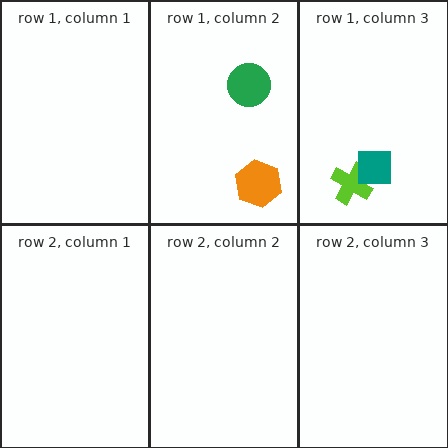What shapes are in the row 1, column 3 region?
The lime cross, the teal square.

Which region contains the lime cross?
The row 1, column 3 region.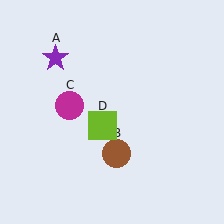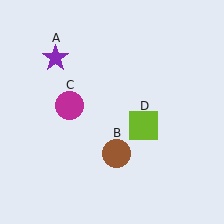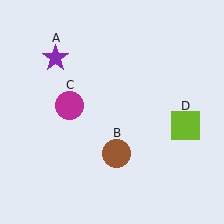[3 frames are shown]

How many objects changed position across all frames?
1 object changed position: lime square (object D).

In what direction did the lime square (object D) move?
The lime square (object D) moved right.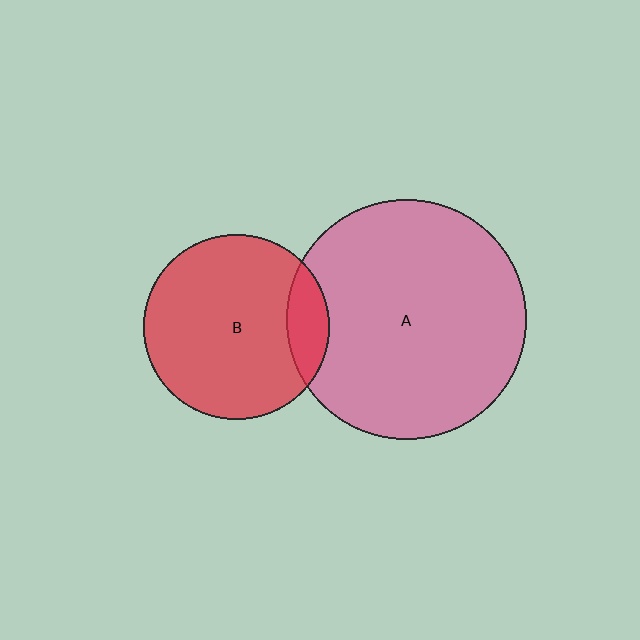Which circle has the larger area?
Circle A (pink).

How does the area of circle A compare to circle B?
Approximately 1.7 times.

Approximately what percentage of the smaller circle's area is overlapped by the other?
Approximately 15%.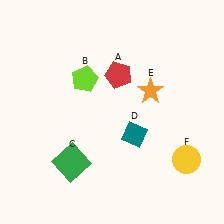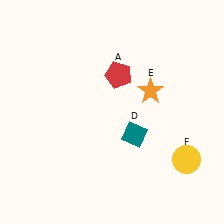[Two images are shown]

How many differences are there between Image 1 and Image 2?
There are 2 differences between the two images.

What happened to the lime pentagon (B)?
The lime pentagon (B) was removed in Image 2. It was in the top-left area of Image 1.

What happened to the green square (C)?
The green square (C) was removed in Image 2. It was in the bottom-left area of Image 1.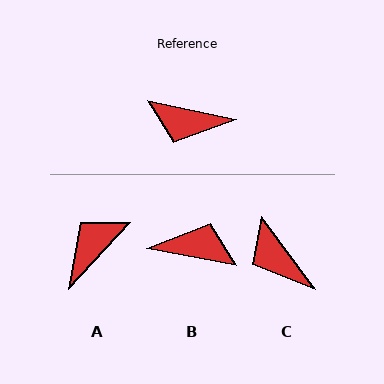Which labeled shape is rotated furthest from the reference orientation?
B, about 179 degrees away.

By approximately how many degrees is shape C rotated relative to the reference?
Approximately 41 degrees clockwise.